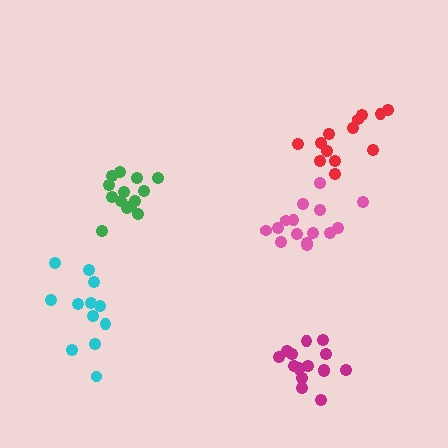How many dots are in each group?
Group 1: 14 dots, Group 2: 15 dots, Group 3: 16 dots, Group 4: 13 dots, Group 5: 12 dots (70 total).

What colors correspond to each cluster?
The clusters are colored: green, pink, magenta, red, cyan.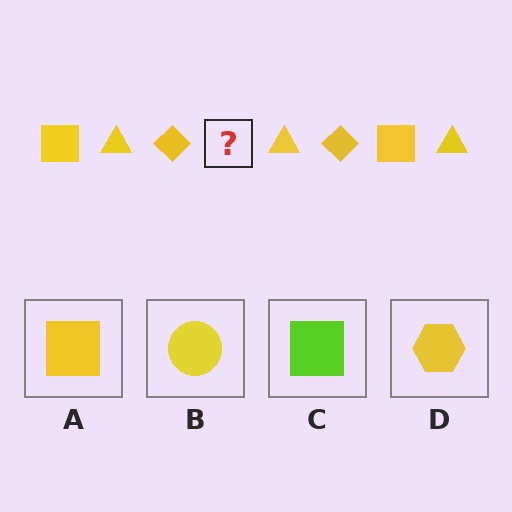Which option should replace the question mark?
Option A.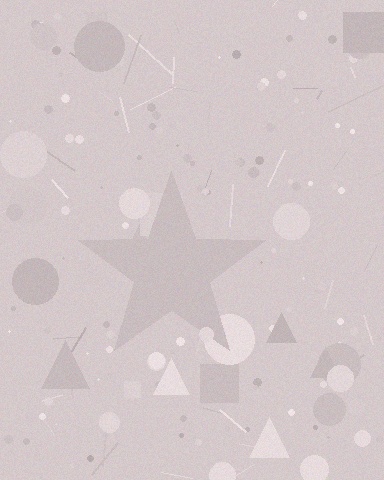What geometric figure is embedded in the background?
A star is embedded in the background.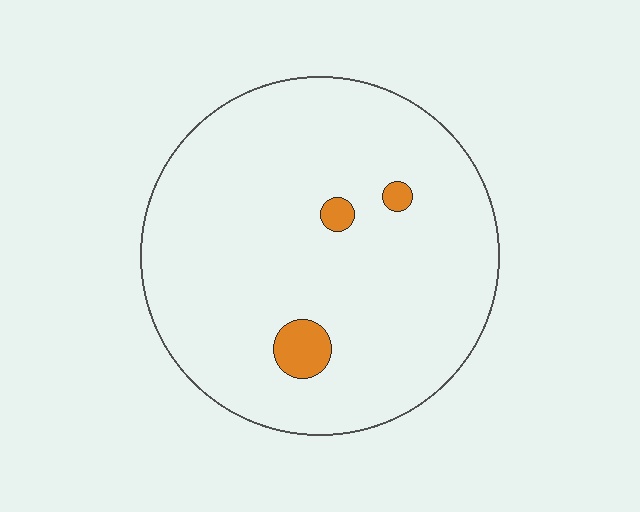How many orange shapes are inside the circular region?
3.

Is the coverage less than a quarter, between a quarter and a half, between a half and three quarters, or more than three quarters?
Less than a quarter.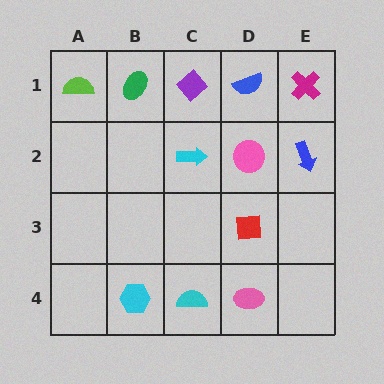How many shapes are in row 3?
1 shape.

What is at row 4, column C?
A cyan semicircle.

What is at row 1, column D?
A blue semicircle.